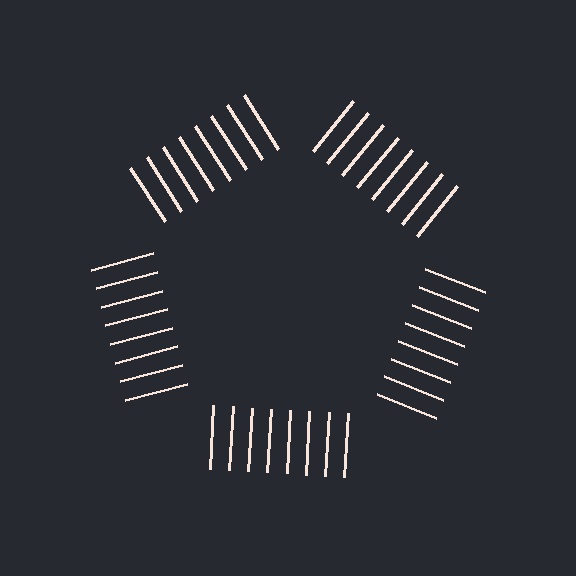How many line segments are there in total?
40 — 8 along each of the 5 edges.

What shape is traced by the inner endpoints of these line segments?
An illusory pentagon — the line segments terminate on its edges but no continuous stroke is drawn.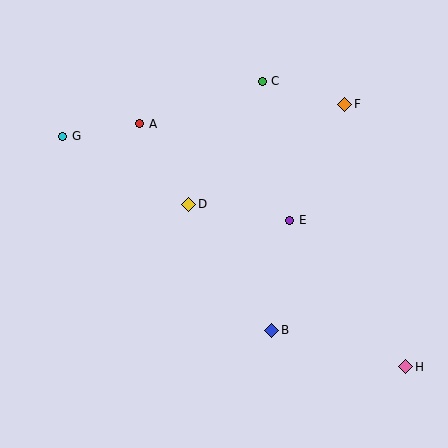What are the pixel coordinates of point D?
Point D is at (189, 204).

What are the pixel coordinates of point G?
Point G is at (63, 136).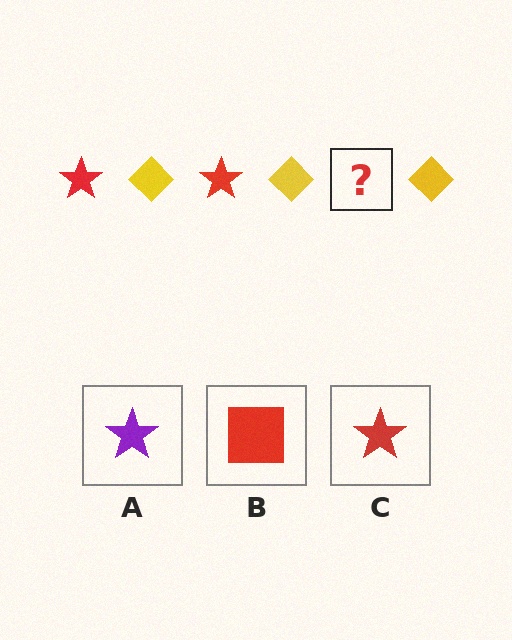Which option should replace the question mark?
Option C.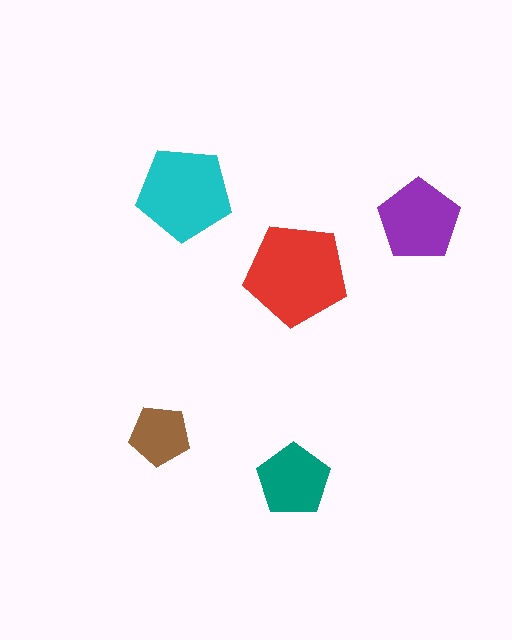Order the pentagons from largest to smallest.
the red one, the cyan one, the purple one, the teal one, the brown one.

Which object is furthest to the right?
The purple pentagon is rightmost.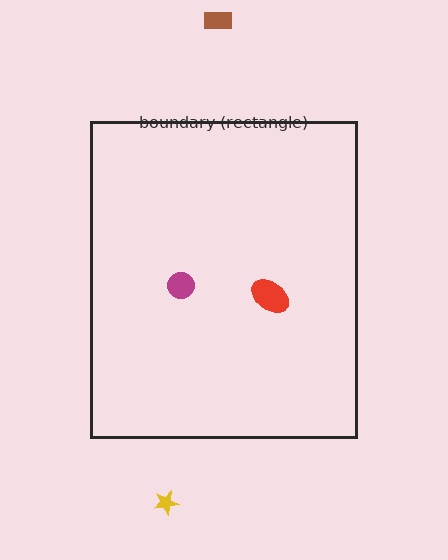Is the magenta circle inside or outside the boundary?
Inside.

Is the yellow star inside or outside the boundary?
Outside.